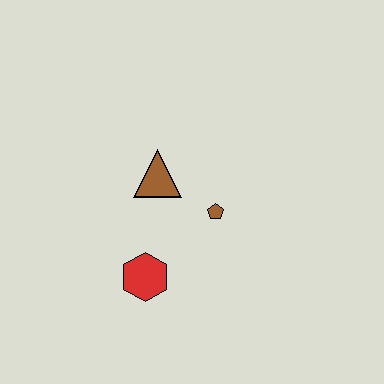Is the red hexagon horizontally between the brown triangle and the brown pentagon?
No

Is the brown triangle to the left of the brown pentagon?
Yes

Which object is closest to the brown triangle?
The brown pentagon is closest to the brown triangle.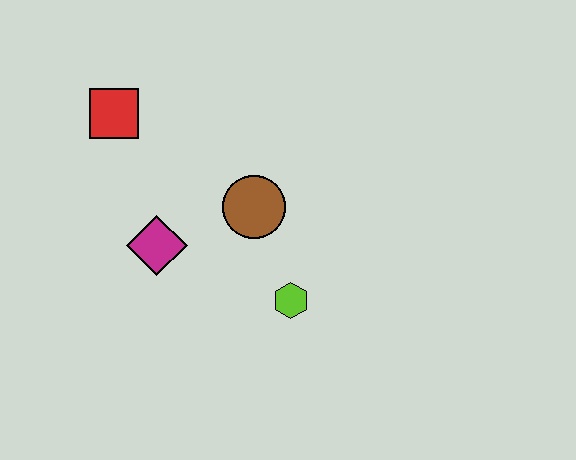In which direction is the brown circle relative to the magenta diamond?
The brown circle is to the right of the magenta diamond.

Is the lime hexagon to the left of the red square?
No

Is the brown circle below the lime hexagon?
No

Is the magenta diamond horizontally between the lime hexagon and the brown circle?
No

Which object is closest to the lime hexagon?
The brown circle is closest to the lime hexagon.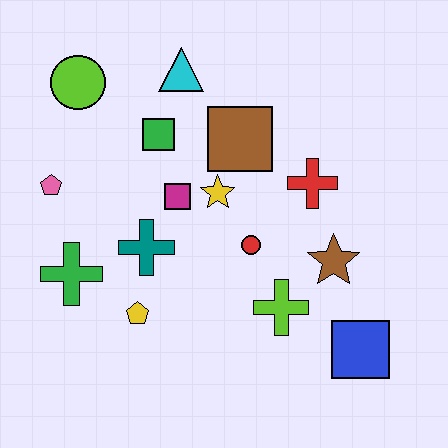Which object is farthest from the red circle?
The lime circle is farthest from the red circle.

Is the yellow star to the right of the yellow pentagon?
Yes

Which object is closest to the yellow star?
The magenta square is closest to the yellow star.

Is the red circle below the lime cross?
No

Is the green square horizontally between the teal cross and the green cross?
No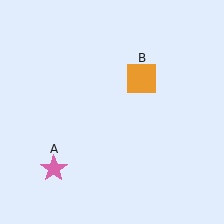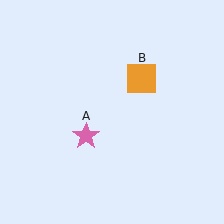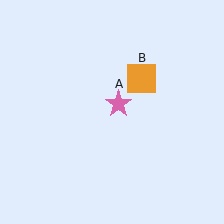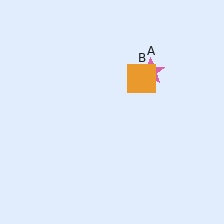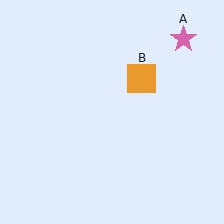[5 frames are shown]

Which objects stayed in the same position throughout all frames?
Orange square (object B) remained stationary.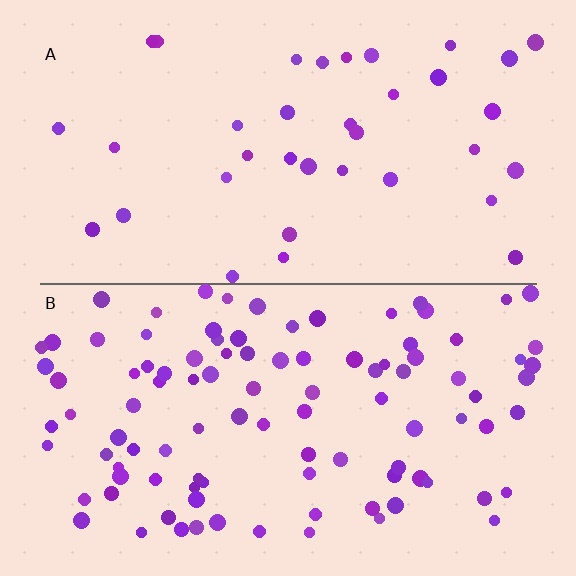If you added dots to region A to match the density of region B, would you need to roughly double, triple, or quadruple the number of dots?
Approximately triple.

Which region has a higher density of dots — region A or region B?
B (the bottom).